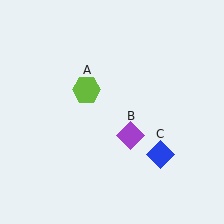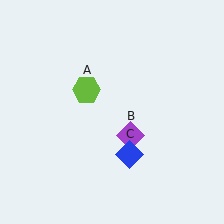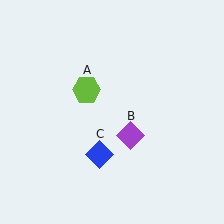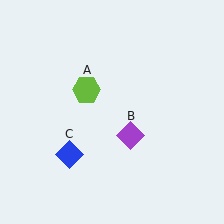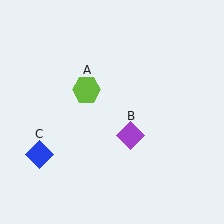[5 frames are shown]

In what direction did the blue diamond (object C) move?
The blue diamond (object C) moved left.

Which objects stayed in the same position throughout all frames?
Lime hexagon (object A) and purple diamond (object B) remained stationary.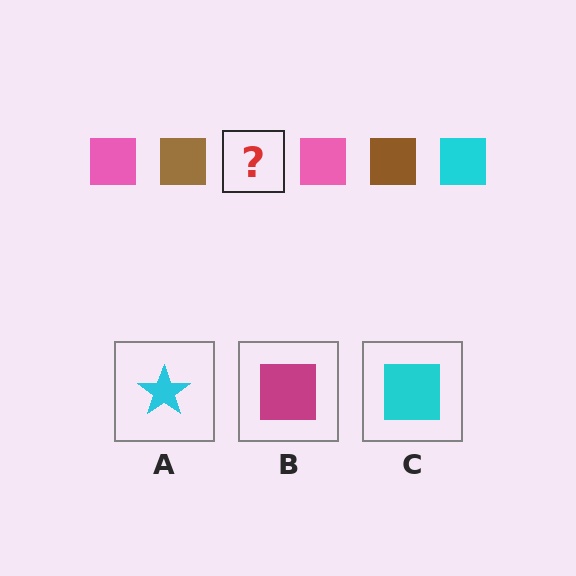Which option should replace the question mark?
Option C.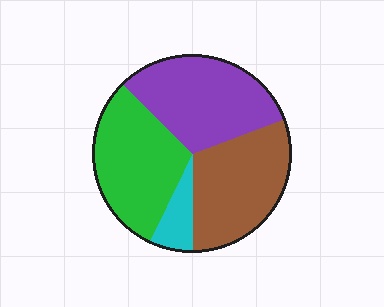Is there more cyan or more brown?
Brown.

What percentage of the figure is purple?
Purple takes up about one third (1/3) of the figure.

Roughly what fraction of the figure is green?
Green covers roughly 30% of the figure.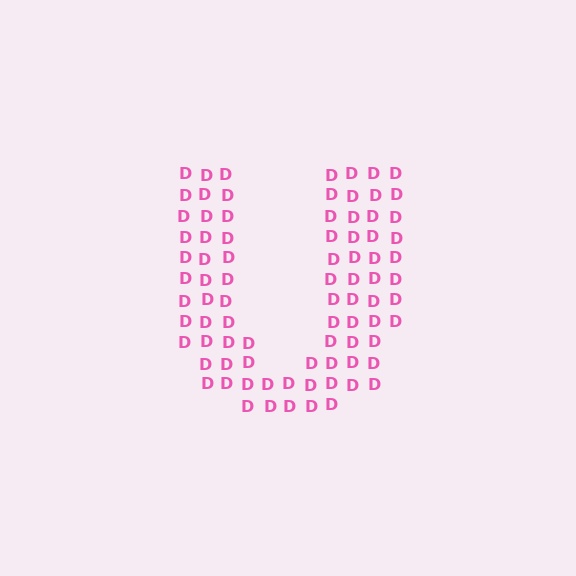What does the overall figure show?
The overall figure shows the letter U.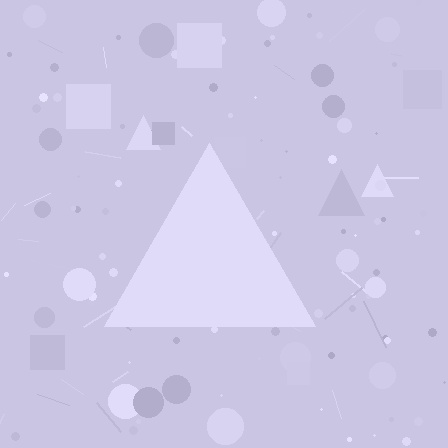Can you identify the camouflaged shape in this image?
The camouflaged shape is a triangle.